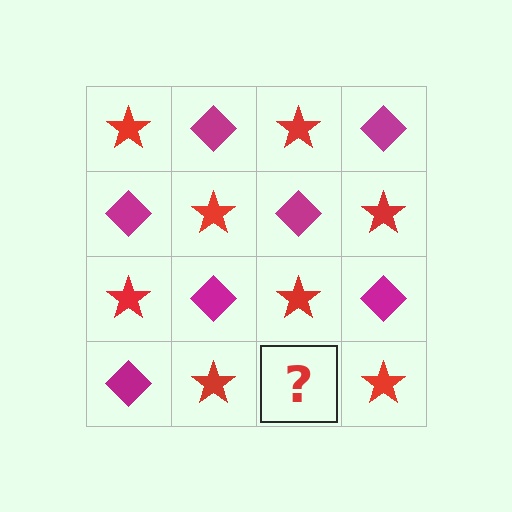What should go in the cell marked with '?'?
The missing cell should contain a magenta diamond.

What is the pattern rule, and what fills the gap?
The rule is that it alternates red star and magenta diamond in a checkerboard pattern. The gap should be filled with a magenta diamond.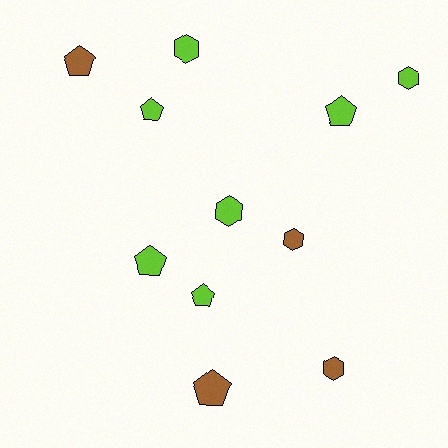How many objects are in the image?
There are 11 objects.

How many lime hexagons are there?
There are 3 lime hexagons.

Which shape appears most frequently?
Pentagon, with 6 objects.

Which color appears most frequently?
Lime, with 7 objects.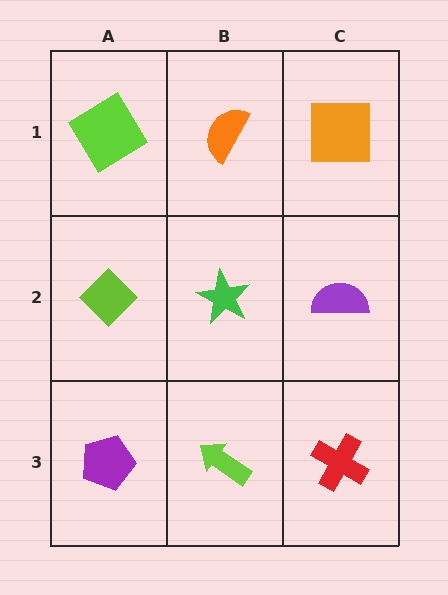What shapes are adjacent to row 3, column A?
A lime diamond (row 2, column A), a lime arrow (row 3, column B).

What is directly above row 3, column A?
A lime diamond.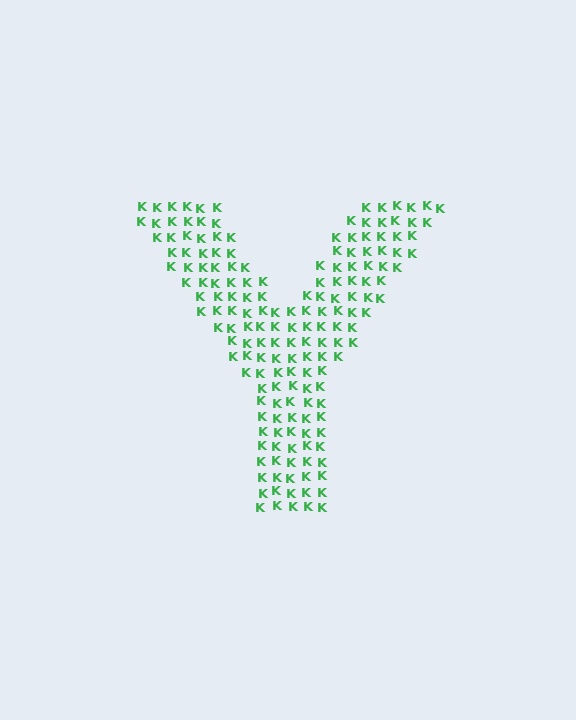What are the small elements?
The small elements are letter K's.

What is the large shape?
The large shape is the letter Y.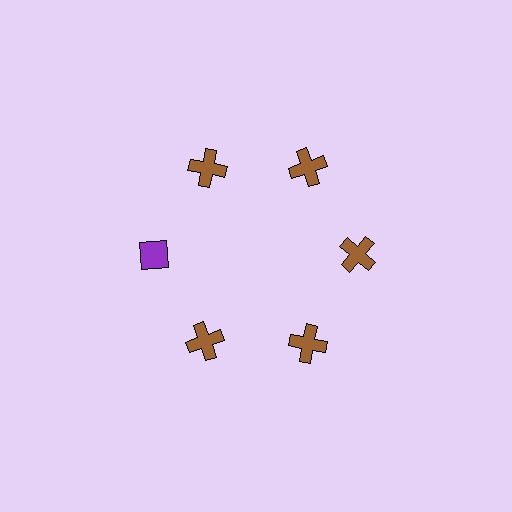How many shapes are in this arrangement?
There are 6 shapes arranged in a ring pattern.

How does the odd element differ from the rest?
It differs in both color (purple instead of brown) and shape (diamond instead of cross).